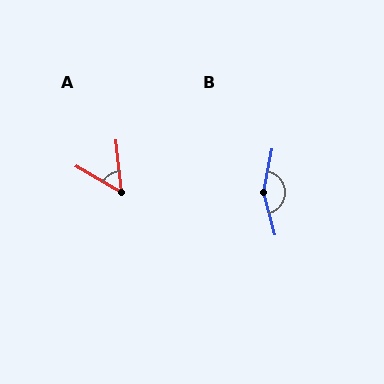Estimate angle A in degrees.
Approximately 54 degrees.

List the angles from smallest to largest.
A (54°), B (154°).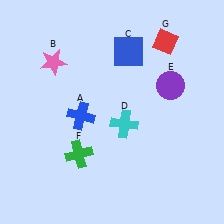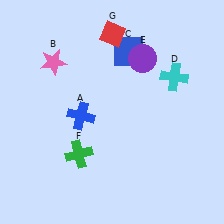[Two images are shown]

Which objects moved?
The objects that moved are: the cyan cross (D), the purple circle (E), the red diamond (G).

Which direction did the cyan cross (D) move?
The cyan cross (D) moved right.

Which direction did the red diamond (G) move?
The red diamond (G) moved left.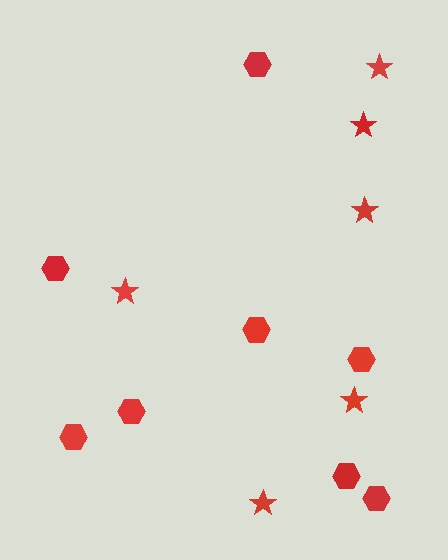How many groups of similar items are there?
There are 2 groups: one group of hexagons (8) and one group of stars (6).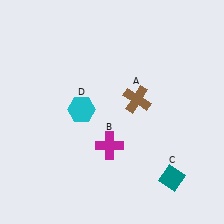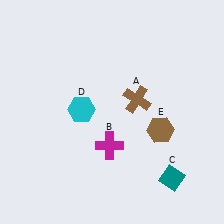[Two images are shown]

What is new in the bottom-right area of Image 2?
A brown hexagon (E) was added in the bottom-right area of Image 2.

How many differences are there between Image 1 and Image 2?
There is 1 difference between the two images.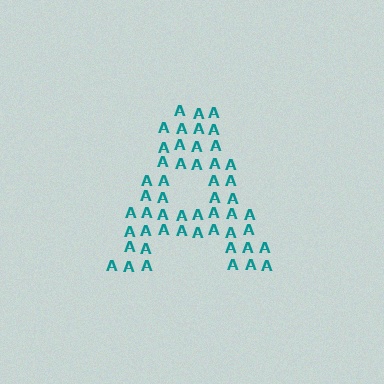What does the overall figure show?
The overall figure shows the letter A.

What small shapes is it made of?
It is made of small letter A's.